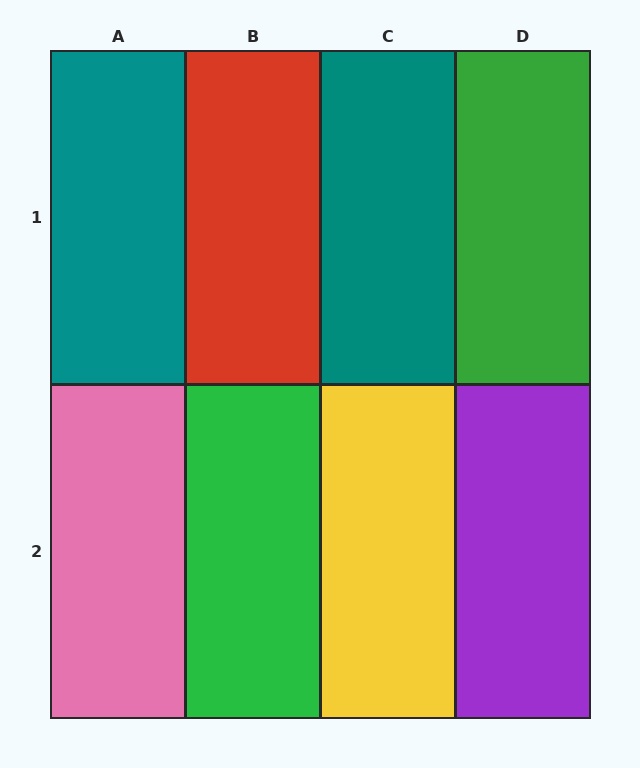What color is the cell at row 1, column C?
Teal.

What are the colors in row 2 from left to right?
Pink, green, yellow, purple.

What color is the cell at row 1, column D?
Green.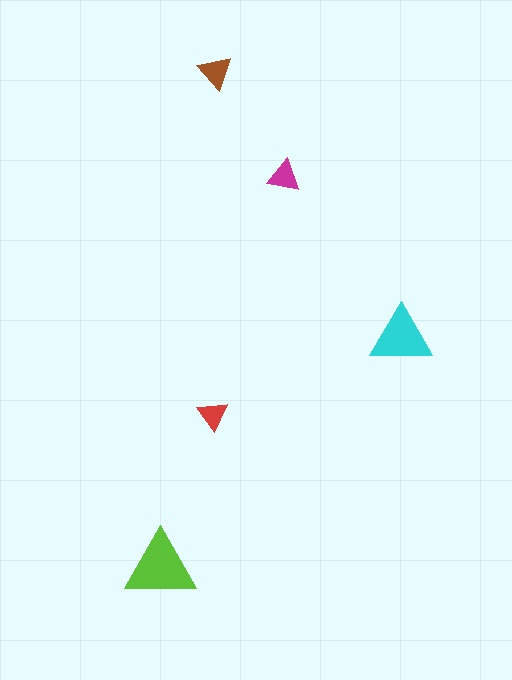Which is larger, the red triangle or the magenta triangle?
The magenta one.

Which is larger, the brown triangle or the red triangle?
The brown one.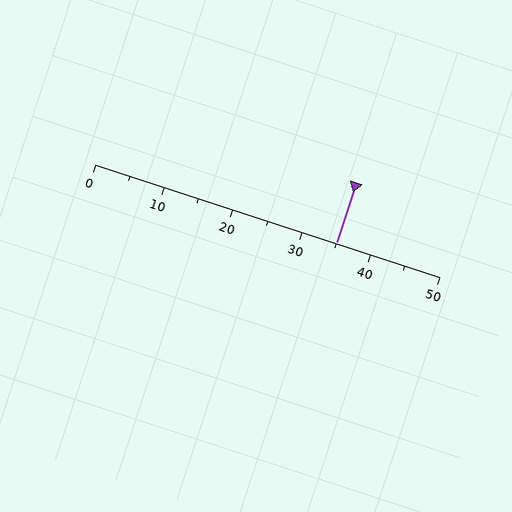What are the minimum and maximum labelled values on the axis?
The axis runs from 0 to 50.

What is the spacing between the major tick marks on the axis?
The major ticks are spaced 10 apart.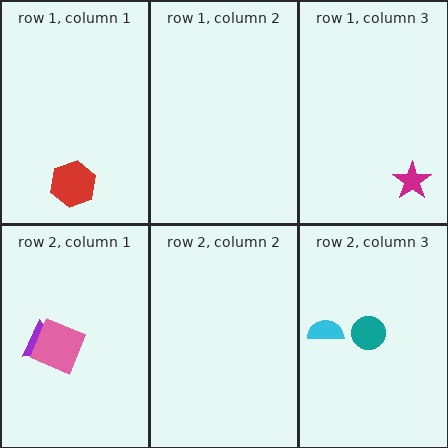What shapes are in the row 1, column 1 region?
The red hexagon.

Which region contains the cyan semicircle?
The row 2, column 3 region.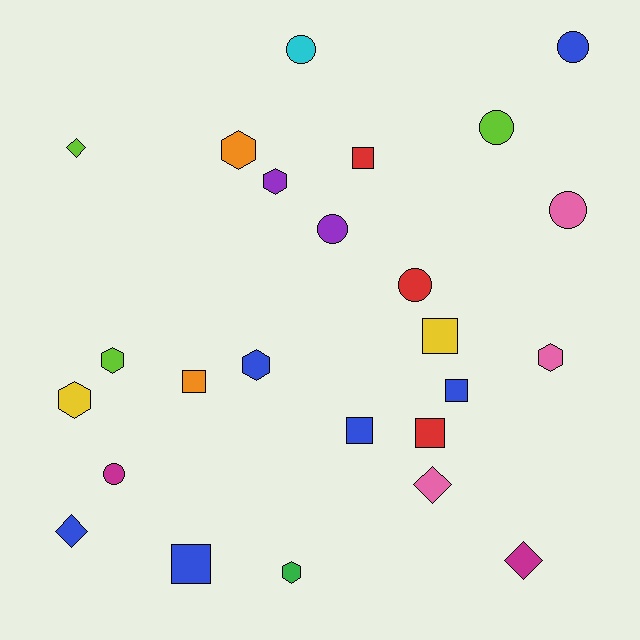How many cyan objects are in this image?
There is 1 cyan object.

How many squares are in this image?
There are 7 squares.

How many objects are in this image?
There are 25 objects.